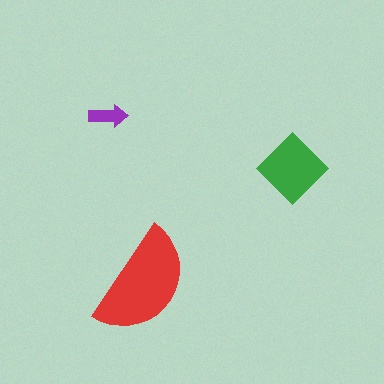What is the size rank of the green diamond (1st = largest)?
2nd.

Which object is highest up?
The purple arrow is topmost.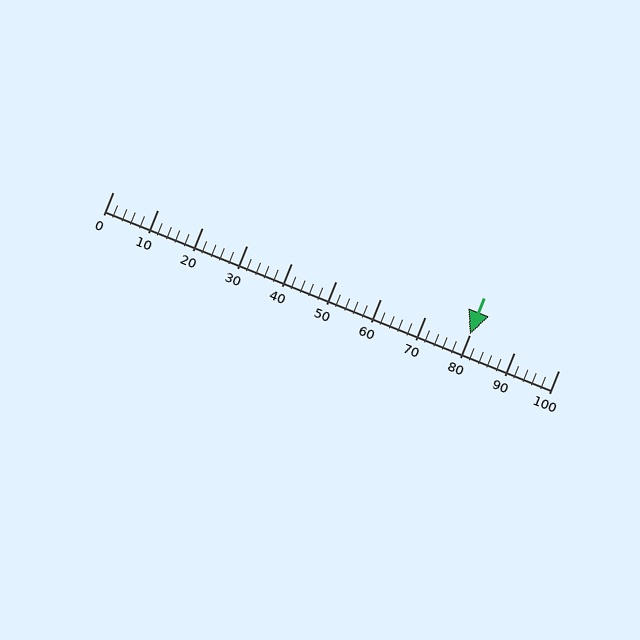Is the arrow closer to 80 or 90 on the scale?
The arrow is closer to 80.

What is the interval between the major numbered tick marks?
The major tick marks are spaced 10 units apart.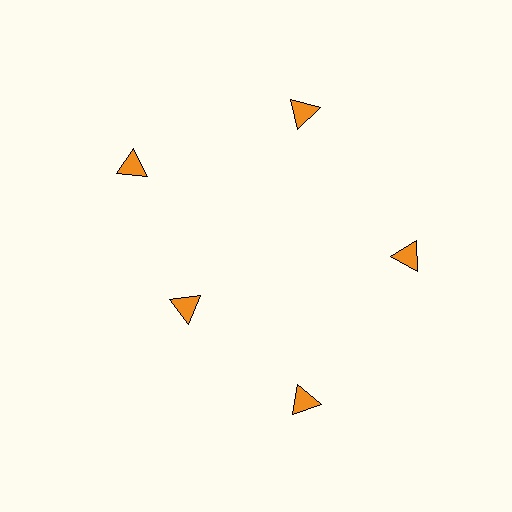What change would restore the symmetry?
The symmetry would be restored by moving it outward, back onto the ring so that all 5 triangles sit at equal angles and equal distance from the center.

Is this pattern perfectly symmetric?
No. The 5 orange triangles are arranged in a ring, but one element near the 8 o'clock position is pulled inward toward the center, breaking the 5-fold rotational symmetry.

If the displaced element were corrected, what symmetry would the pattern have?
It would have 5-fold rotational symmetry — the pattern would map onto itself every 72 degrees.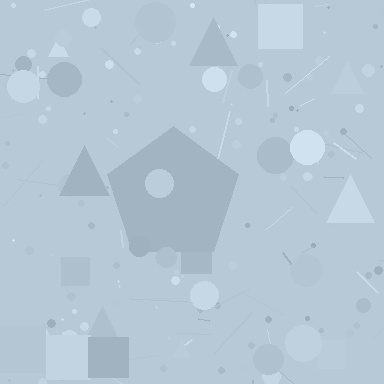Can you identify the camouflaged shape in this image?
The camouflaged shape is a pentagon.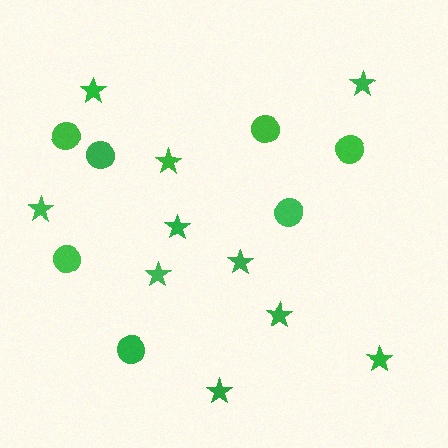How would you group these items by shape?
There are 2 groups: one group of circles (7) and one group of stars (10).